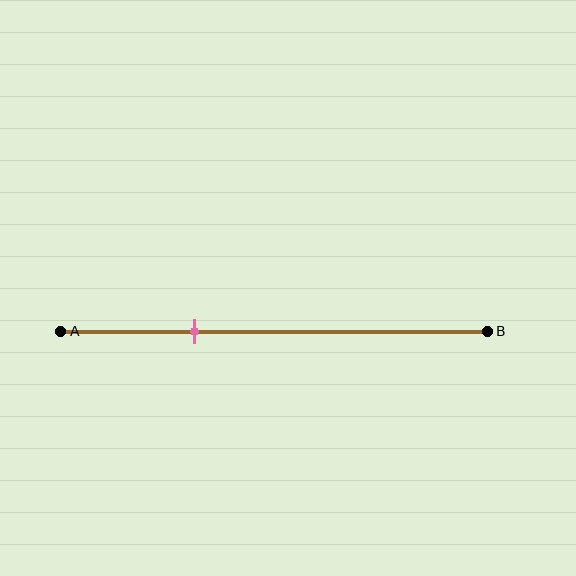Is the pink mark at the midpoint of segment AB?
No, the mark is at about 30% from A, not at the 50% midpoint.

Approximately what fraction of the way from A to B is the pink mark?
The pink mark is approximately 30% of the way from A to B.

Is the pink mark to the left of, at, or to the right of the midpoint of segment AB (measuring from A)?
The pink mark is to the left of the midpoint of segment AB.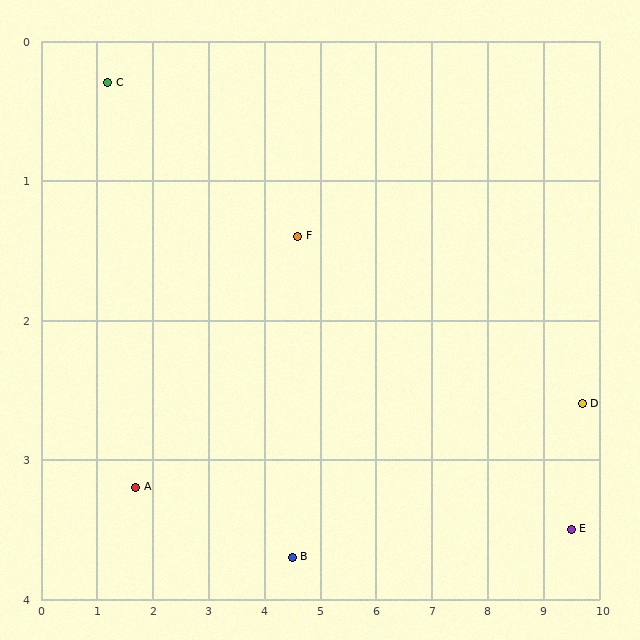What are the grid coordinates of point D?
Point D is at approximately (9.7, 2.6).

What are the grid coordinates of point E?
Point E is at approximately (9.5, 3.5).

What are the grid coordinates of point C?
Point C is at approximately (1.2, 0.3).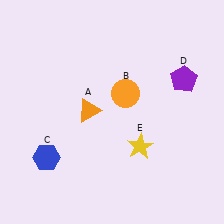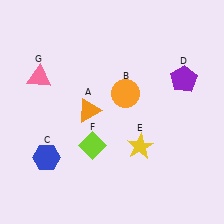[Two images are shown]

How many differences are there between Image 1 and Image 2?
There are 2 differences between the two images.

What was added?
A lime diamond (F), a pink triangle (G) were added in Image 2.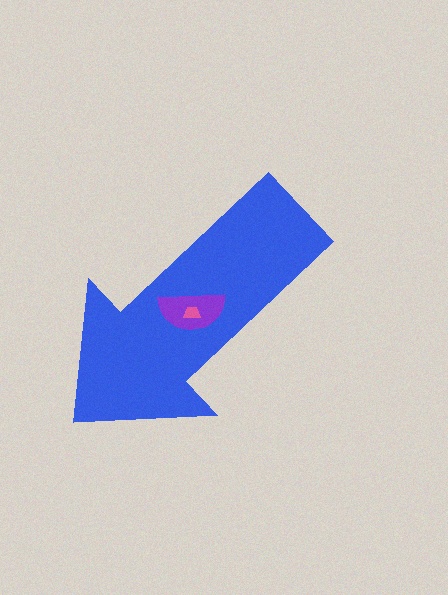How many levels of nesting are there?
3.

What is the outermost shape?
The blue arrow.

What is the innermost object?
The pink trapezoid.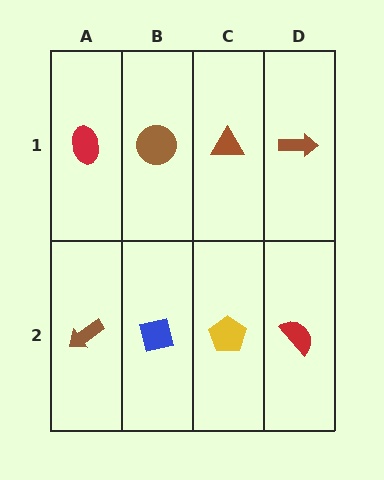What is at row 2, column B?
A blue square.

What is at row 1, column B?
A brown circle.